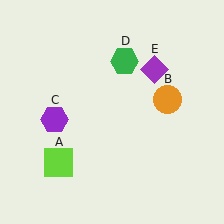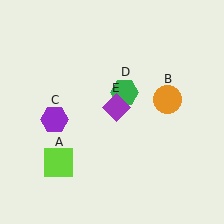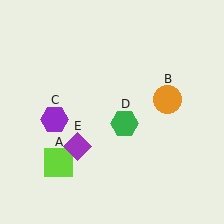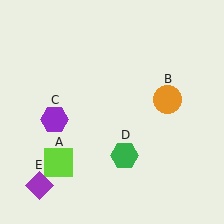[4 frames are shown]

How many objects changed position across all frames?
2 objects changed position: green hexagon (object D), purple diamond (object E).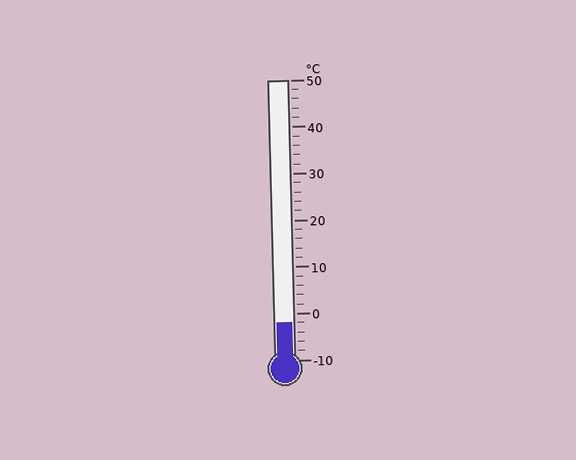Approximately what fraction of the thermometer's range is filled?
The thermometer is filled to approximately 15% of its range.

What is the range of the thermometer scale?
The thermometer scale ranges from -10°C to 50°C.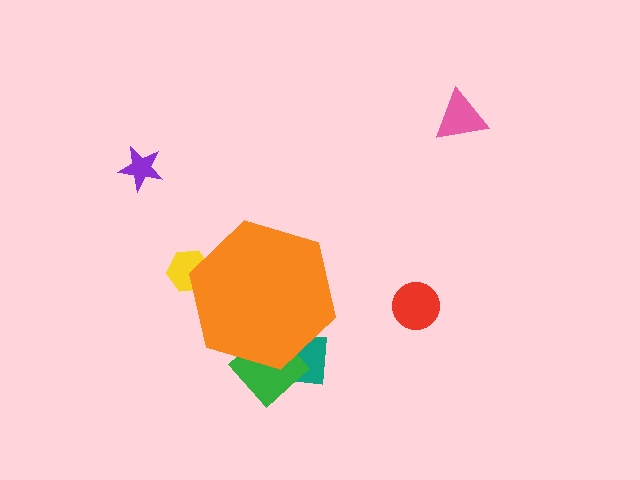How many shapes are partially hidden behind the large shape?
3 shapes are partially hidden.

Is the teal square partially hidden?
Yes, the teal square is partially hidden behind the orange hexagon.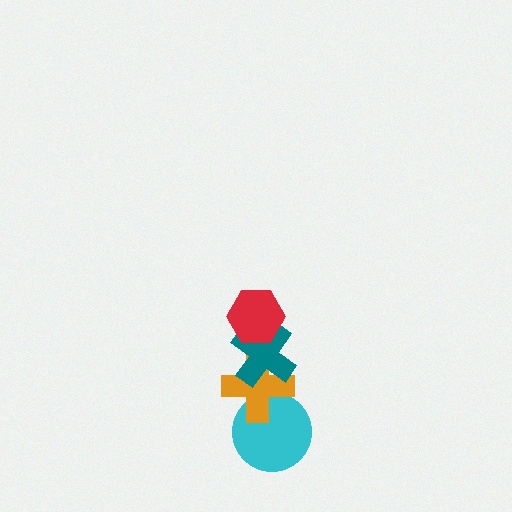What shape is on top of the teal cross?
The red hexagon is on top of the teal cross.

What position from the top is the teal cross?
The teal cross is 2nd from the top.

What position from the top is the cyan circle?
The cyan circle is 4th from the top.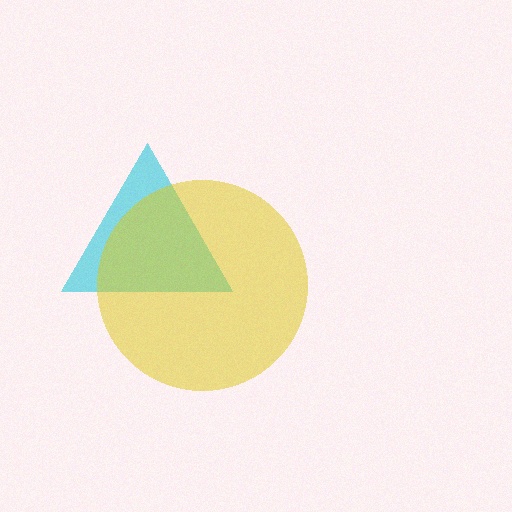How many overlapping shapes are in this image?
There are 2 overlapping shapes in the image.